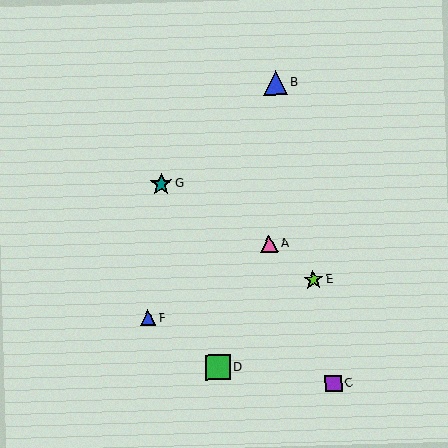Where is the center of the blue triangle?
The center of the blue triangle is at (275, 83).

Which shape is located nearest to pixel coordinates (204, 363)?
The green square (labeled D) at (218, 367) is nearest to that location.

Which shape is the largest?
The green square (labeled D) is the largest.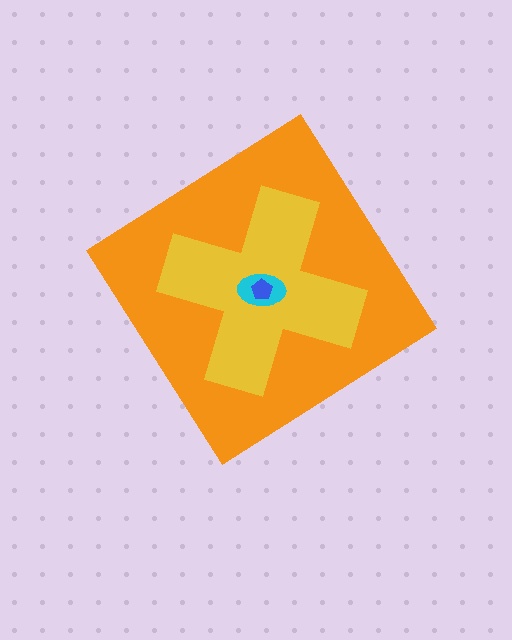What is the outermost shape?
The orange diamond.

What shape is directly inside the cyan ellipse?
The blue pentagon.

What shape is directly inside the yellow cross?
The cyan ellipse.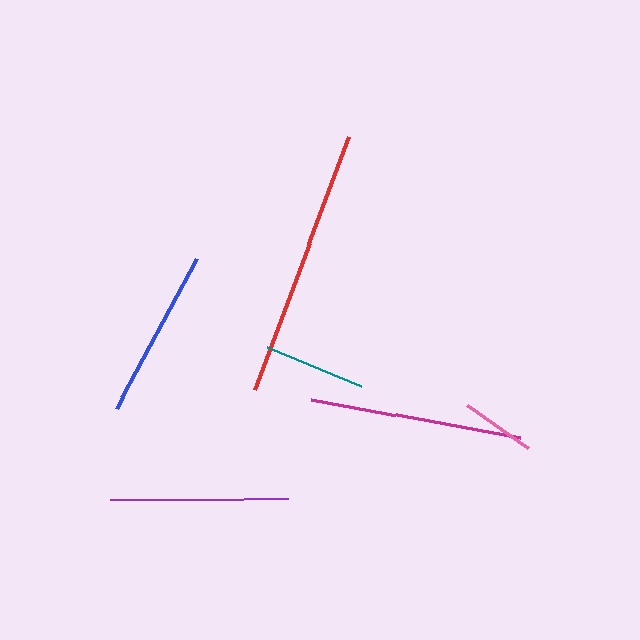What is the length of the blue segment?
The blue segment is approximately 170 pixels long.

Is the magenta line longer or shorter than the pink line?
The magenta line is longer than the pink line.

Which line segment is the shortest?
The pink line is the shortest at approximately 75 pixels.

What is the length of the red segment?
The red segment is approximately 270 pixels long.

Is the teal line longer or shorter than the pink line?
The teal line is longer than the pink line.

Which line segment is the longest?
The red line is the longest at approximately 270 pixels.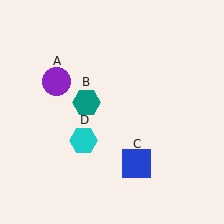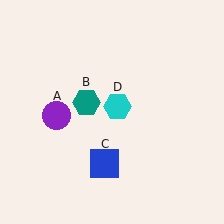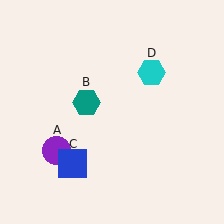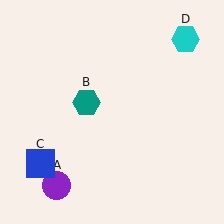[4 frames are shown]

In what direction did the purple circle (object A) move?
The purple circle (object A) moved down.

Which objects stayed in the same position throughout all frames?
Teal hexagon (object B) remained stationary.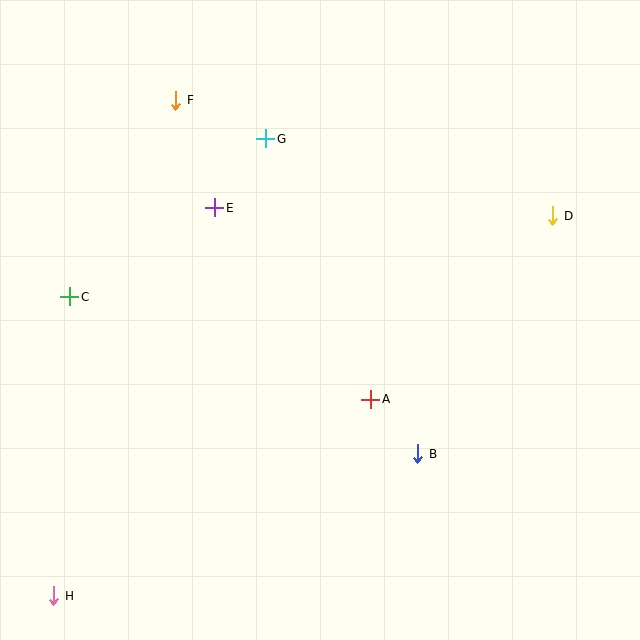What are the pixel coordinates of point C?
Point C is at (70, 297).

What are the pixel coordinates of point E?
Point E is at (215, 208).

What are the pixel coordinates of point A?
Point A is at (371, 399).